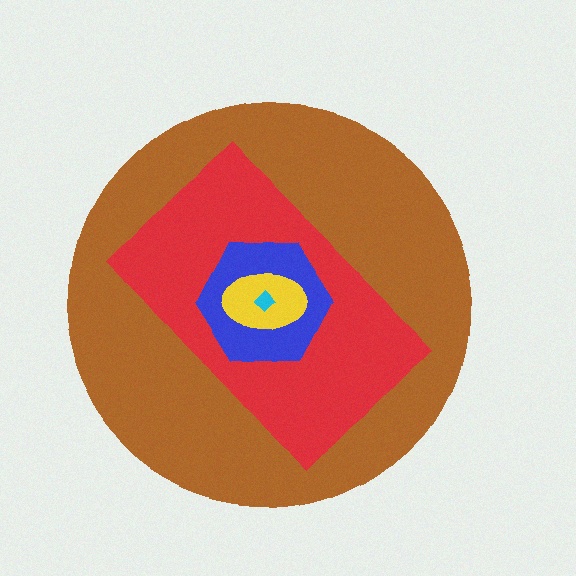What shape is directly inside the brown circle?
The red rectangle.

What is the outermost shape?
The brown circle.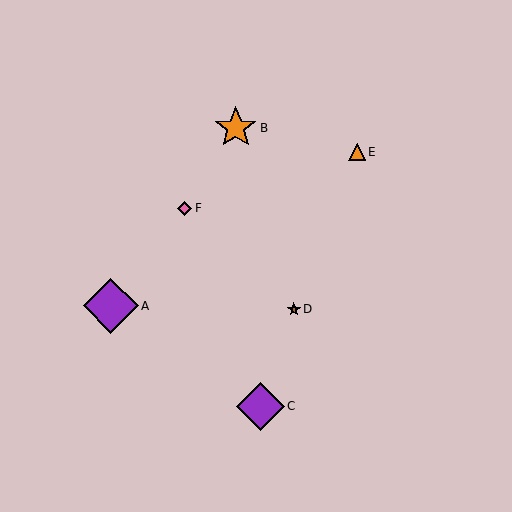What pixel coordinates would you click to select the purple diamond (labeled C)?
Click at (260, 406) to select the purple diamond C.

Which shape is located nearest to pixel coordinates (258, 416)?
The purple diamond (labeled C) at (260, 406) is nearest to that location.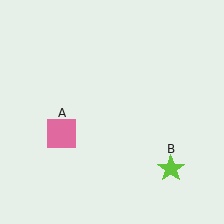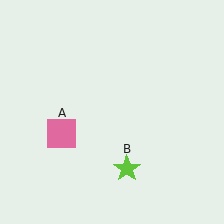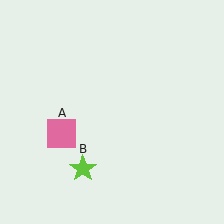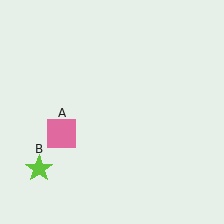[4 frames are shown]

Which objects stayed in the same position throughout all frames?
Pink square (object A) remained stationary.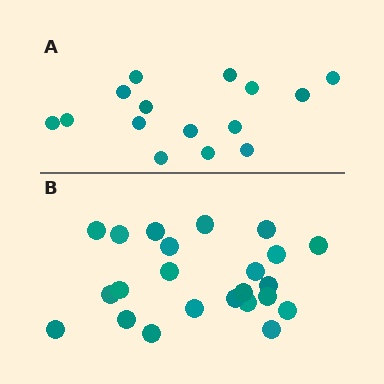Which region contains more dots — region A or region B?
Region B (the bottom region) has more dots.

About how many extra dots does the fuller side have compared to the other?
Region B has roughly 8 or so more dots than region A.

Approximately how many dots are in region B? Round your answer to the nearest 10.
About 20 dots. (The exact count is 23, which rounds to 20.)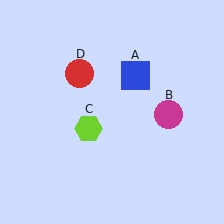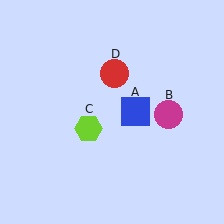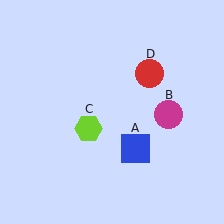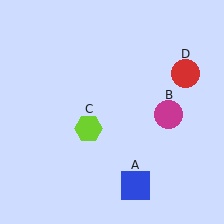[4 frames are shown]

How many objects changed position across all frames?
2 objects changed position: blue square (object A), red circle (object D).